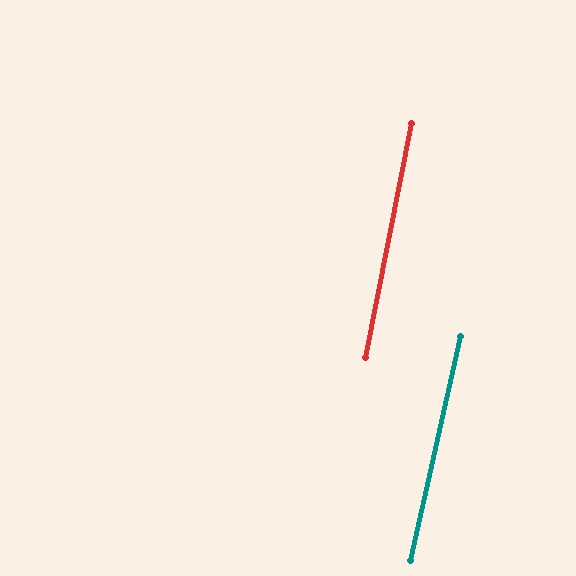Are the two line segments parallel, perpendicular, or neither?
Parallel — their directions differ by only 1.7°.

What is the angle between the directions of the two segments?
Approximately 2 degrees.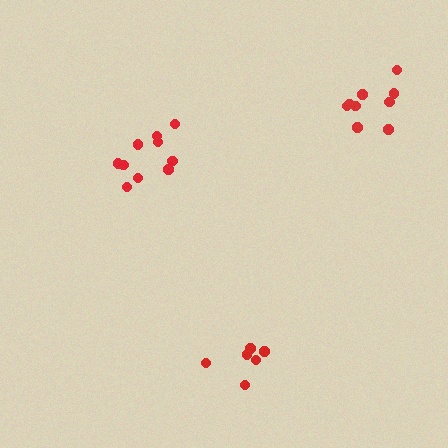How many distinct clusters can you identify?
There are 3 distinct clusters.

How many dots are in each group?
Group 1: 10 dots, Group 2: 6 dots, Group 3: 9 dots (25 total).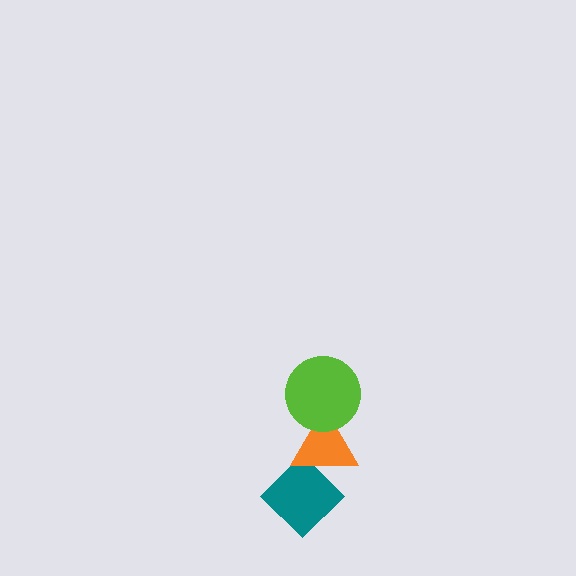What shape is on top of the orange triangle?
The lime circle is on top of the orange triangle.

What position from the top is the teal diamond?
The teal diamond is 3rd from the top.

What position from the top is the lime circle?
The lime circle is 1st from the top.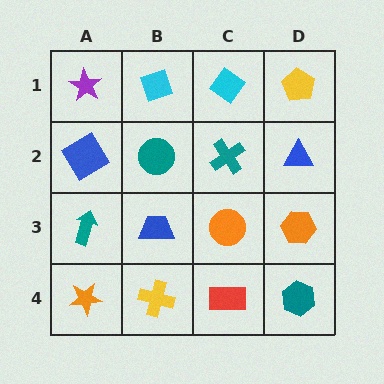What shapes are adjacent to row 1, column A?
A blue diamond (row 2, column A), a cyan diamond (row 1, column B).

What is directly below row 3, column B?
A yellow cross.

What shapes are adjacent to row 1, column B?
A teal circle (row 2, column B), a purple star (row 1, column A), a cyan diamond (row 1, column C).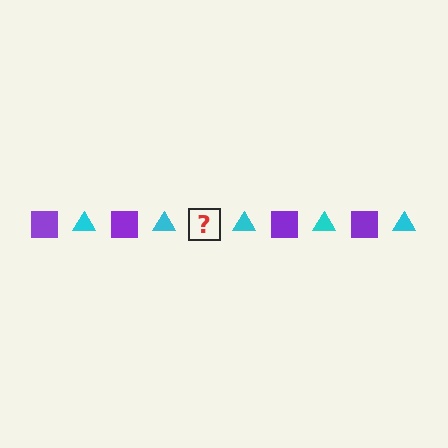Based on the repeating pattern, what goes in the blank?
The blank should be a purple square.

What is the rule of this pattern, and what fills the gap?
The rule is that the pattern alternates between purple square and cyan triangle. The gap should be filled with a purple square.